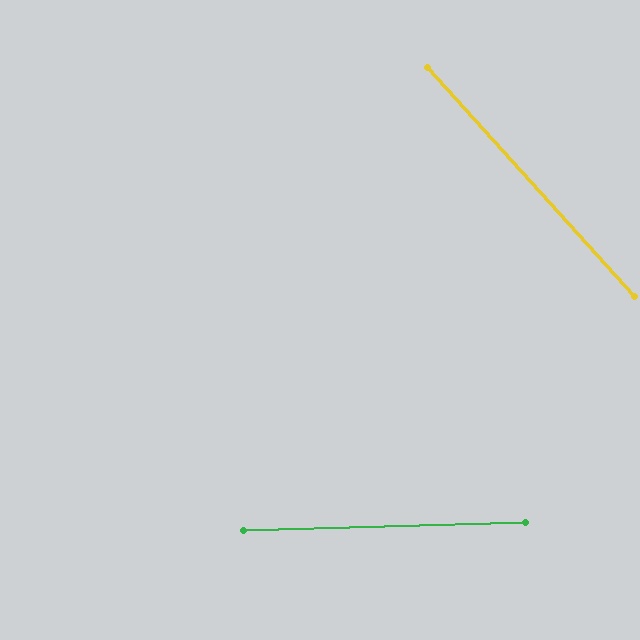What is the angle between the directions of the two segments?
Approximately 50 degrees.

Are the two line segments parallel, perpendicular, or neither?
Neither parallel nor perpendicular — they differ by about 50°.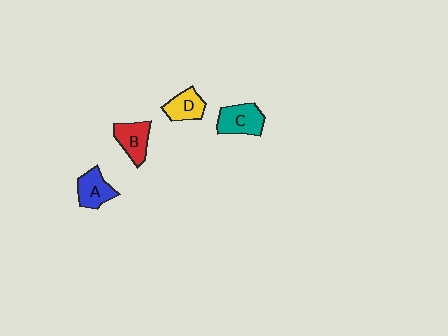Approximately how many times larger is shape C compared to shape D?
Approximately 1.3 times.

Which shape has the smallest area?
Shape D (yellow).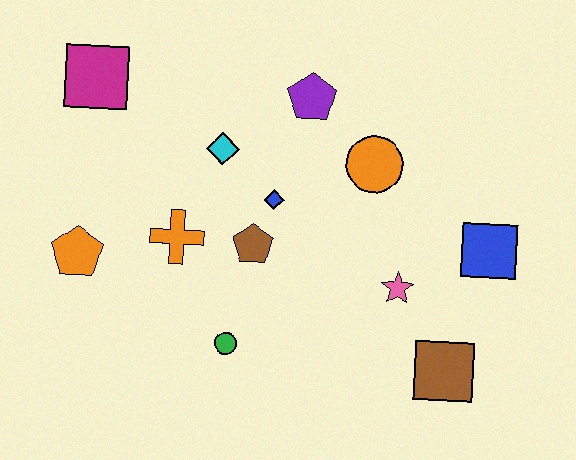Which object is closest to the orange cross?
The brown pentagon is closest to the orange cross.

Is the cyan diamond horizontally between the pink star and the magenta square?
Yes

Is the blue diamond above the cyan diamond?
No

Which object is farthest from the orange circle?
The orange pentagon is farthest from the orange circle.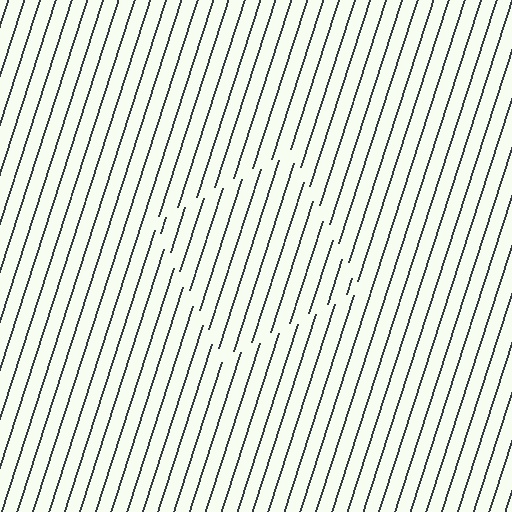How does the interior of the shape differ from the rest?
The interior of the shape contains the same grating, shifted by half a period — the contour is defined by the phase discontinuity where line-ends from the inner and outer gratings abut.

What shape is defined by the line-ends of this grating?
An illusory square. The interior of the shape contains the same grating, shifted by half a period — the contour is defined by the phase discontinuity where line-ends from the inner and outer gratings abut.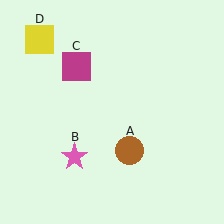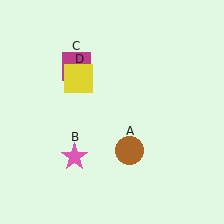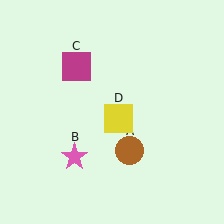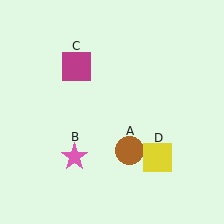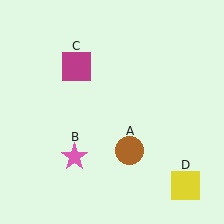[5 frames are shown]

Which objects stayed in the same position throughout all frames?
Brown circle (object A) and pink star (object B) and magenta square (object C) remained stationary.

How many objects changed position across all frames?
1 object changed position: yellow square (object D).